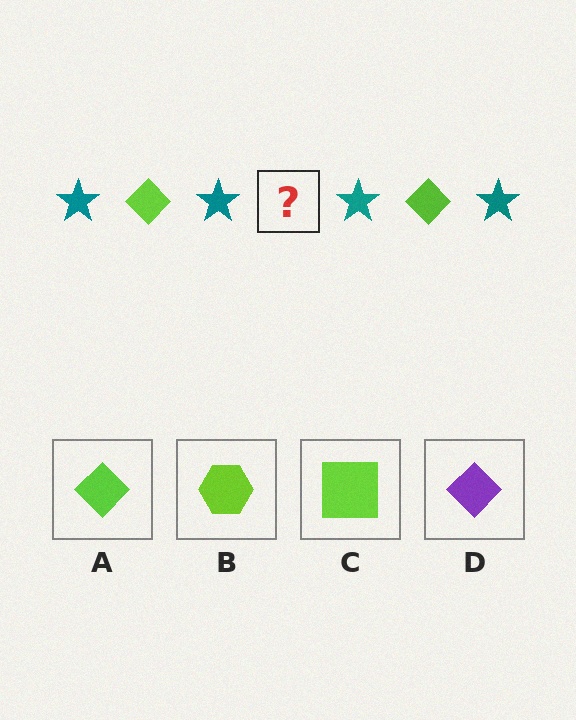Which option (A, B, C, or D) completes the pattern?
A.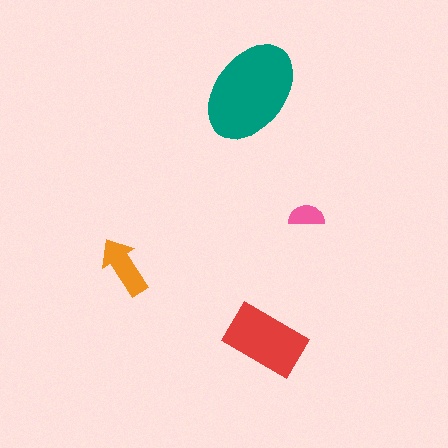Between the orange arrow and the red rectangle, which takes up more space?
The red rectangle.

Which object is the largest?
The teal ellipse.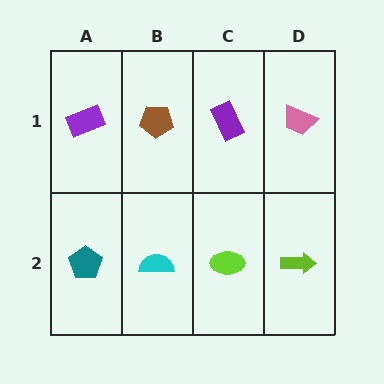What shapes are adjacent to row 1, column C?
A lime ellipse (row 2, column C), a brown pentagon (row 1, column B), a pink trapezoid (row 1, column D).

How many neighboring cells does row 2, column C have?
3.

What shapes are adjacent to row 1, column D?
A lime arrow (row 2, column D), a purple rectangle (row 1, column C).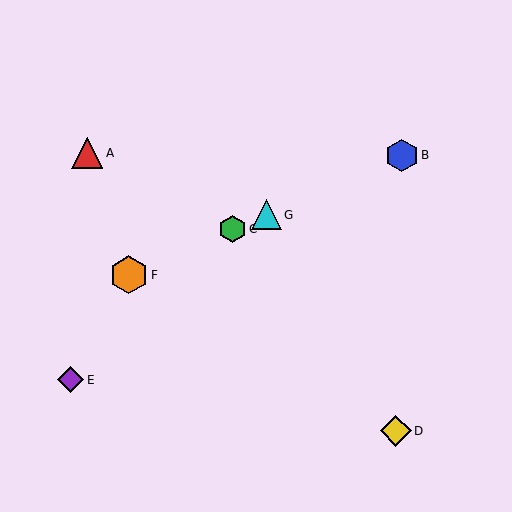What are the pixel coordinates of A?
Object A is at (87, 153).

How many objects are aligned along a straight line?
4 objects (B, C, F, G) are aligned along a straight line.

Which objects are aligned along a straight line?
Objects B, C, F, G are aligned along a straight line.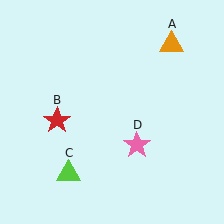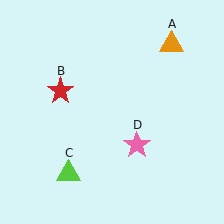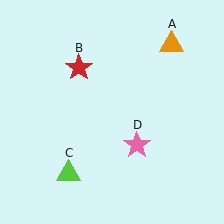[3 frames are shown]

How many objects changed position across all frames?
1 object changed position: red star (object B).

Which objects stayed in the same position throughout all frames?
Orange triangle (object A) and lime triangle (object C) and pink star (object D) remained stationary.